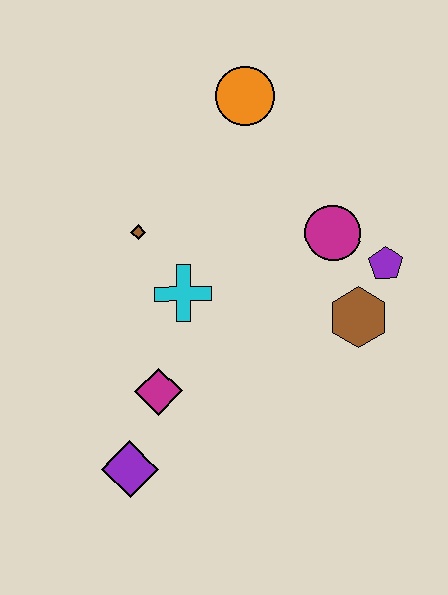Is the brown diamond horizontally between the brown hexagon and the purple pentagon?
No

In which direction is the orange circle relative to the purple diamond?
The orange circle is above the purple diamond.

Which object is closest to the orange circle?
The magenta circle is closest to the orange circle.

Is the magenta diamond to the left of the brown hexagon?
Yes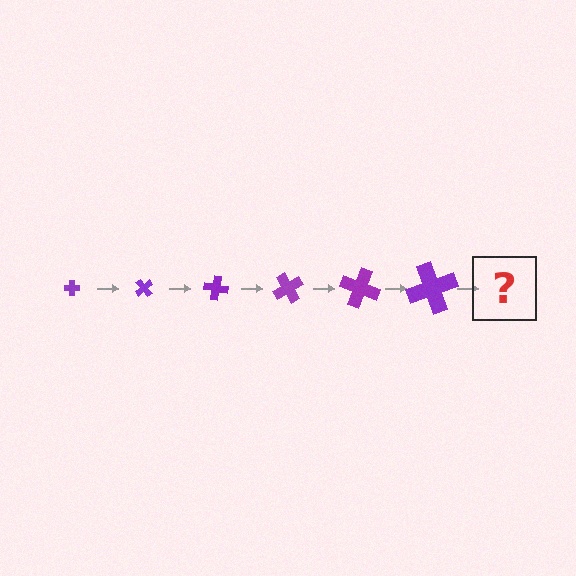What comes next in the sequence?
The next element should be a cross, larger than the previous one and rotated 300 degrees from the start.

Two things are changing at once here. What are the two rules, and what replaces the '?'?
The two rules are that the cross grows larger each step and it rotates 50 degrees each step. The '?' should be a cross, larger than the previous one and rotated 300 degrees from the start.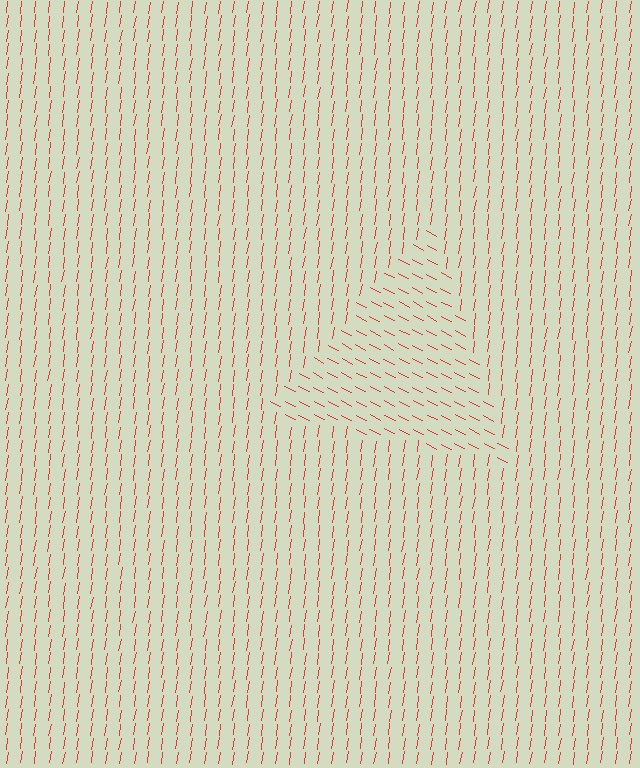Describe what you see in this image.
The image is filled with small red line segments. A triangle region in the image has lines oriented differently from the surrounding lines, creating a visible texture boundary.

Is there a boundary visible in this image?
Yes, there is a texture boundary formed by a change in line orientation.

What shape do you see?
I see a triangle.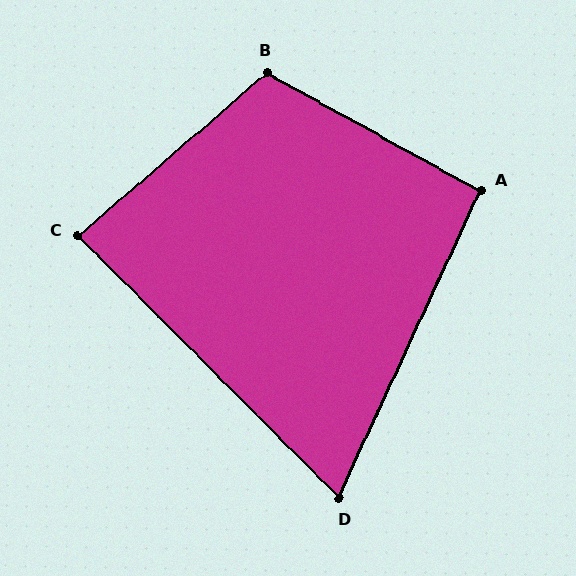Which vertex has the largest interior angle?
B, at approximately 110 degrees.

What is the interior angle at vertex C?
Approximately 86 degrees (approximately right).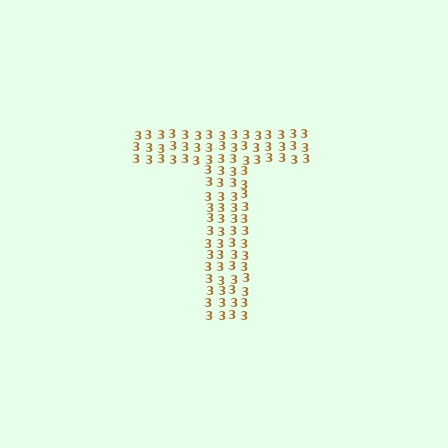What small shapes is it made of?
It is made of small digit 3's.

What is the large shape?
The large shape is the letter T.